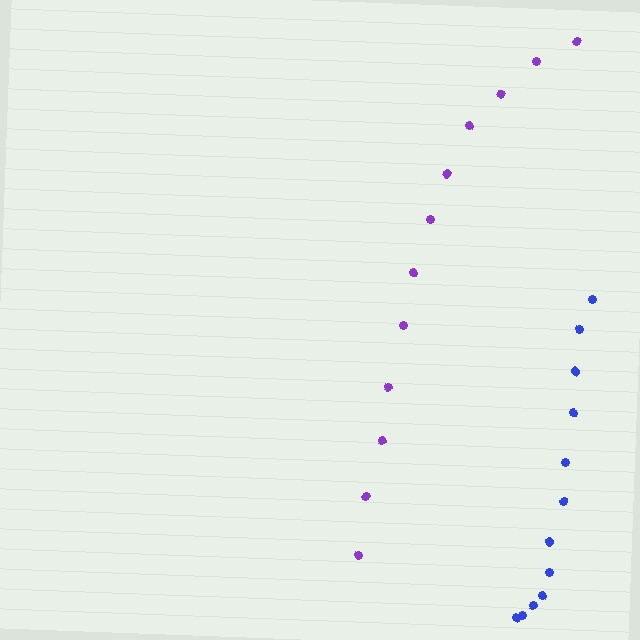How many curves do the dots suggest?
There are 2 distinct paths.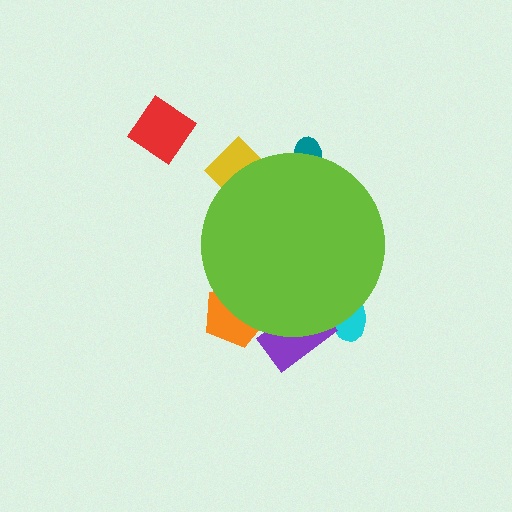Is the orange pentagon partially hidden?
Yes, the orange pentagon is partially hidden behind the lime circle.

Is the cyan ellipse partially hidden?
Yes, the cyan ellipse is partially hidden behind the lime circle.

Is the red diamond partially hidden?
No, the red diamond is fully visible.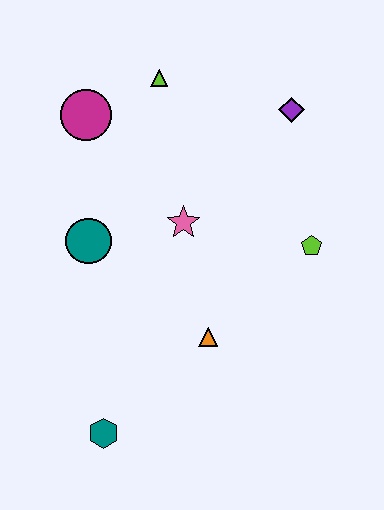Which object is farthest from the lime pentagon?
The teal hexagon is farthest from the lime pentagon.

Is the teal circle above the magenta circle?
No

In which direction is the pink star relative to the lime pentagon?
The pink star is to the left of the lime pentagon.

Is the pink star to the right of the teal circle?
Yes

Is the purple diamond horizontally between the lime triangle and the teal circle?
No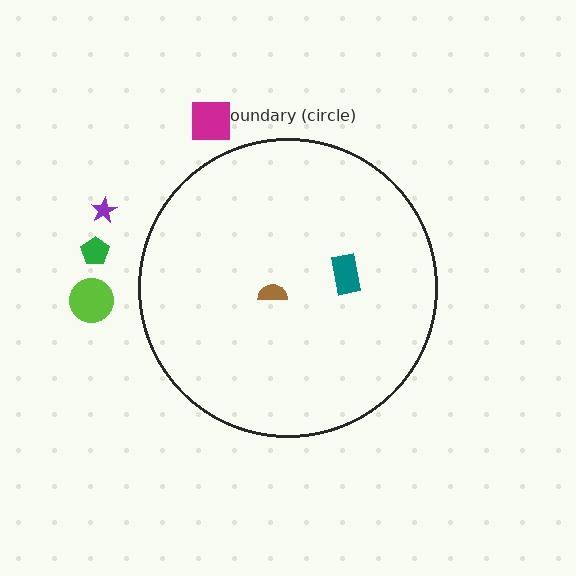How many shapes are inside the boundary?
2 inside, 4 outside.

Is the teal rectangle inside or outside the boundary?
Inside.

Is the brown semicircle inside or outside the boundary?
Inside.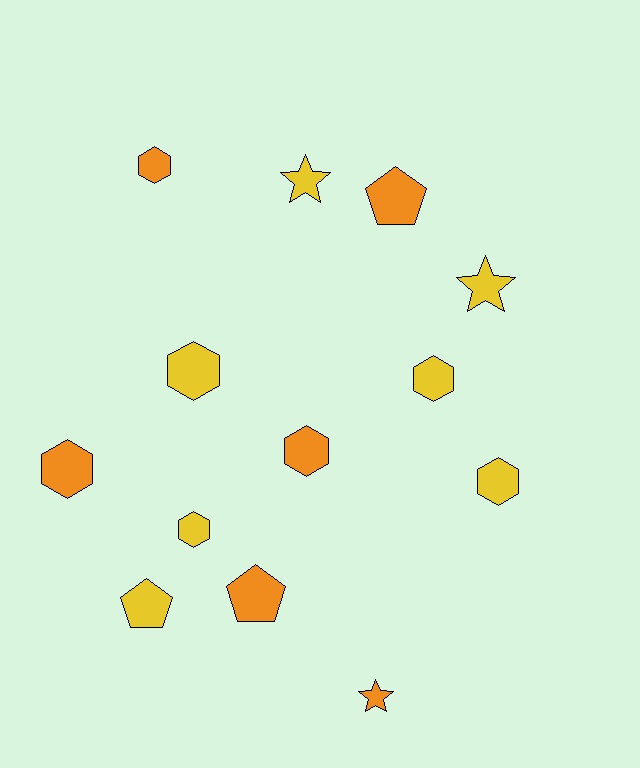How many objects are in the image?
There are 13 objects.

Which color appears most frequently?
Yellow, with 7 objects.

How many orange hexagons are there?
There are 3 orange hexagons.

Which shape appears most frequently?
Hexagon, with 7 objects.